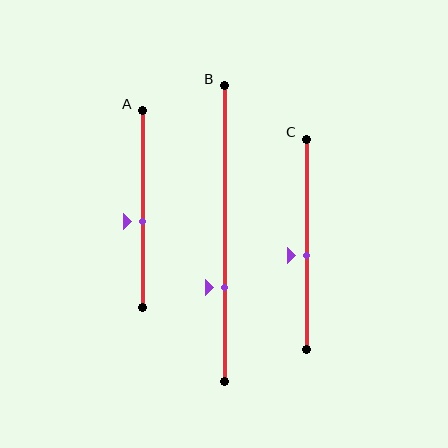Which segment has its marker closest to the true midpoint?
Segment C has its marker closest to the true midpoint.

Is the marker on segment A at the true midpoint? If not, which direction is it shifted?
No, the marker on segment A is shifted downward by about 6% of the segment length.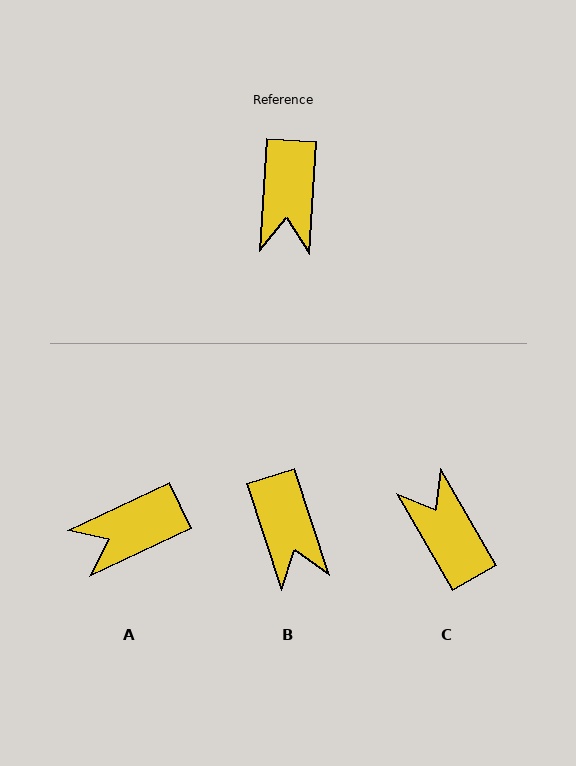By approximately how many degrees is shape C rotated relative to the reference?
Approximately 147 degrees clockwise.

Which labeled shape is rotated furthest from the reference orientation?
C, about 147 degrees away.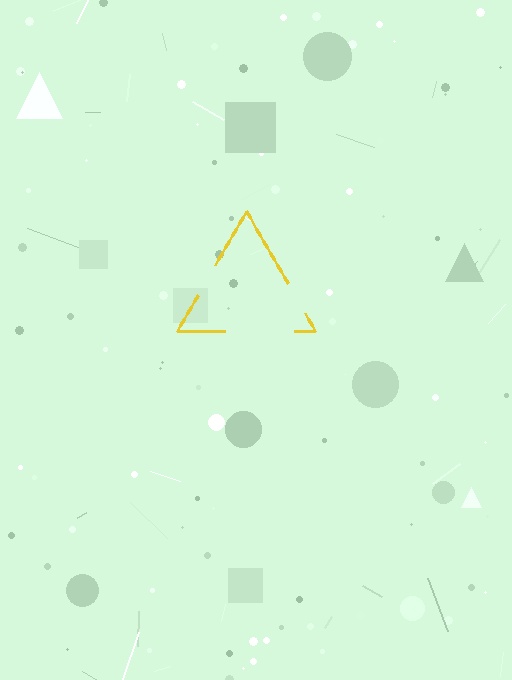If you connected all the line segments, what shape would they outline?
They would outline a triangle.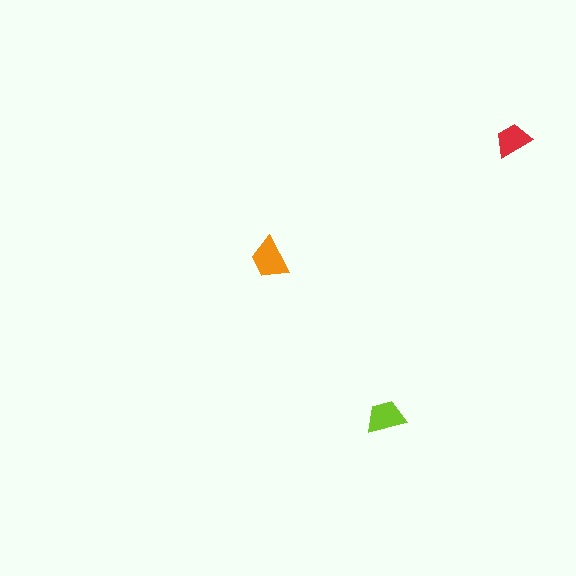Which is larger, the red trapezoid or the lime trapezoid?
The lime one.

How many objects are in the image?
There are 3 objects in the image.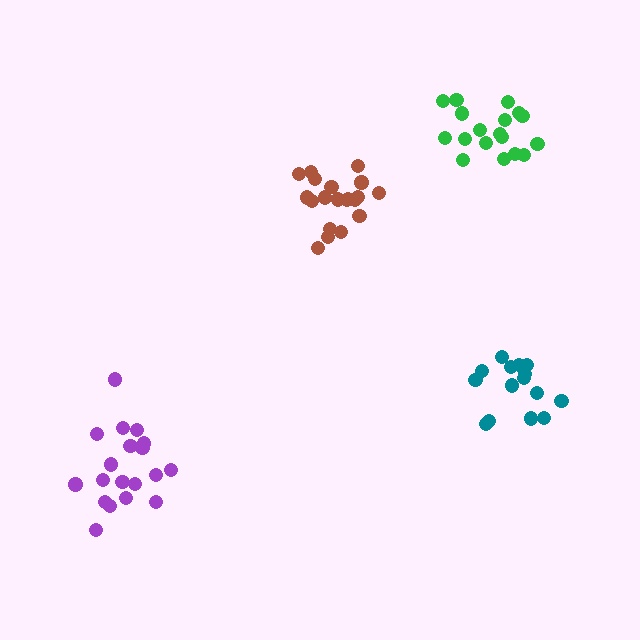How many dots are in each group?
Group 1: 18 dots, Group 2: 20 dots, Group 3: 15 dots, Group 4: 19 dots (72 total).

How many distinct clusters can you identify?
There are 4 distinct clusters.